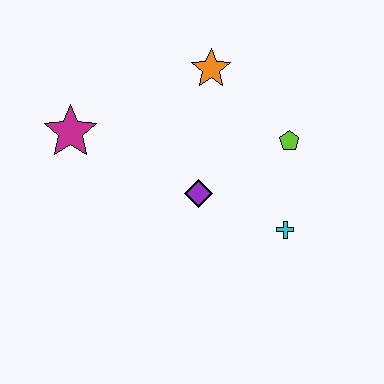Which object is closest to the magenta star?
The purple diamond is closest to the magenta star.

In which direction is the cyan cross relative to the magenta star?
The cyan cross is to the right of the magenta star.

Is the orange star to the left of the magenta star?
No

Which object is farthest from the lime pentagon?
The magenta star is farthest from the lime pentagon.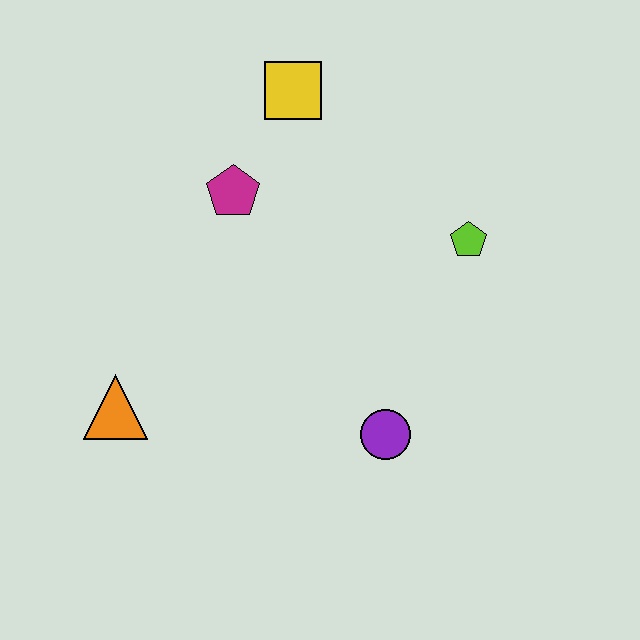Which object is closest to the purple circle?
The lime pentagon is closest to the purple circle.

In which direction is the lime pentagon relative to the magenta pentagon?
The lime pentagon is to the right of the magenta pentagon.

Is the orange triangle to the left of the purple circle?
Yes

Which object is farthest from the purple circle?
The yellow square is farthest from the purple circle.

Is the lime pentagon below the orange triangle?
No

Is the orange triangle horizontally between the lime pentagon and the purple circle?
No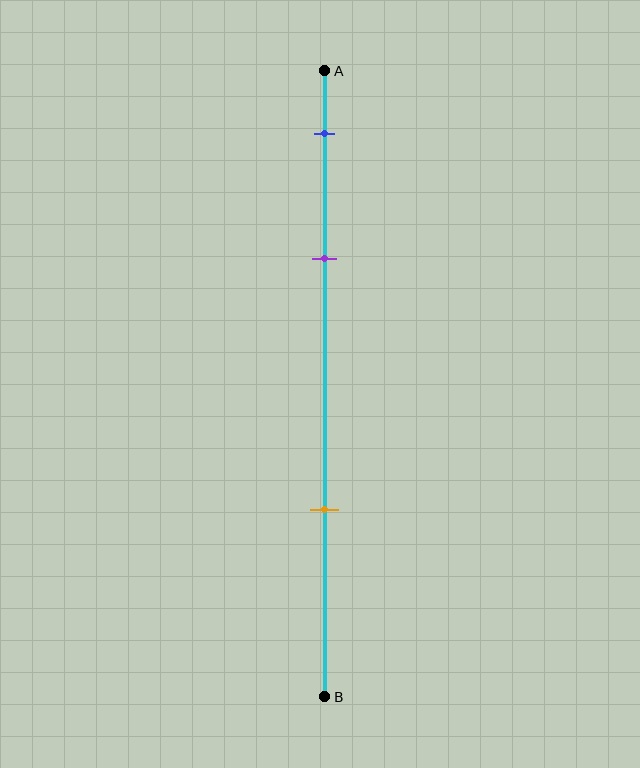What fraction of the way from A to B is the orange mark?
The orange mark is approximately 70% (0.7) of the way from A to B.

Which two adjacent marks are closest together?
The blue and purple marks are the closest adjacent pair.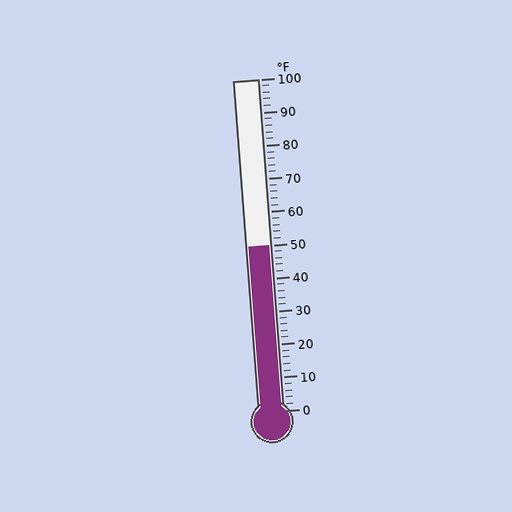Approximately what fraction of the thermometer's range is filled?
The thermometer is filled to approximately 50% of its range.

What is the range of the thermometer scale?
The thermometer scale ranges from 0°F to 100°F.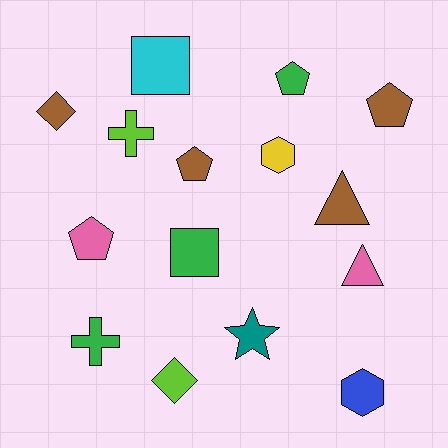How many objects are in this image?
There are 15 objects.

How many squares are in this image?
There are 2 squares.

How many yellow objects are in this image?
There is 1 yellow object.